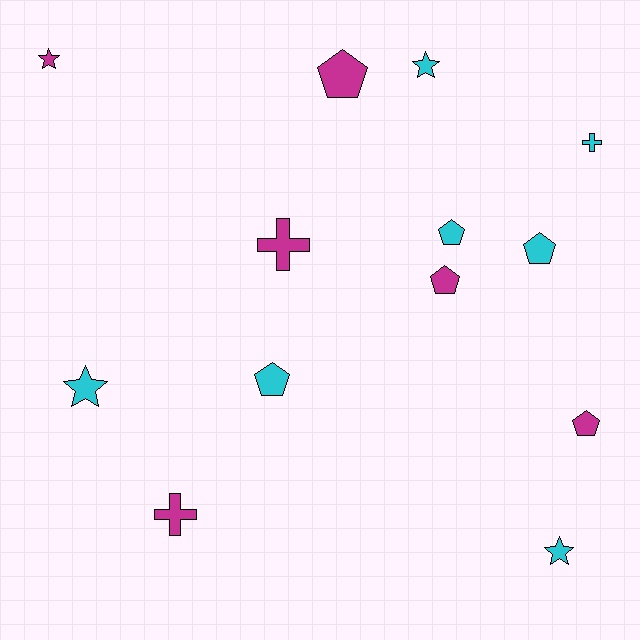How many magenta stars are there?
There is 1 magenta star.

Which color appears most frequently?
Cyan, with 7 objects.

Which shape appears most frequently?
Pentagon, with 6 objects.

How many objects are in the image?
There are 13 objects.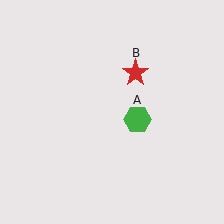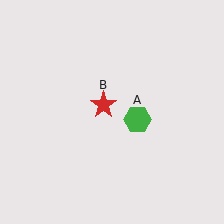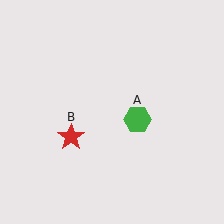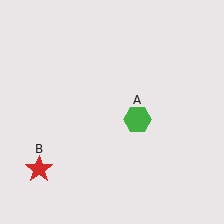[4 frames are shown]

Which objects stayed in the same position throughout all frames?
Green hexagon (object A) remained stationary.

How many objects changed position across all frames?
1 object changed position: red star (object B).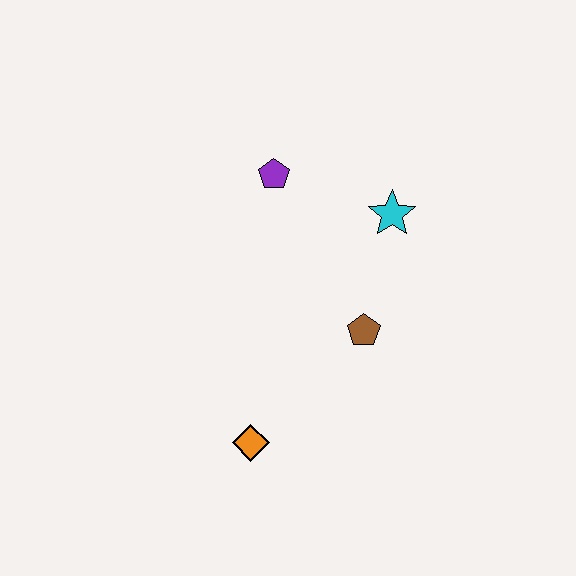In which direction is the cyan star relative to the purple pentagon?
The cyan star is to the right of the purple pentagon.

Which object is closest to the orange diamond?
The brown pentagon is closest to the orange diamond.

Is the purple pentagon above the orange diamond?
Yes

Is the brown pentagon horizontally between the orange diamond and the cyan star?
Yes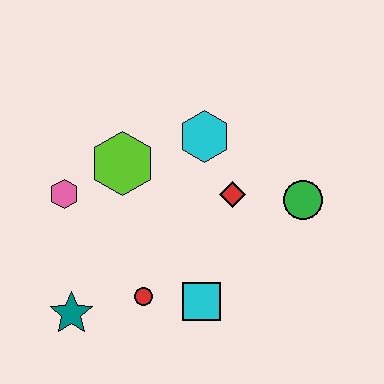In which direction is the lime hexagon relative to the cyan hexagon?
The lime hexagon is to the left of the cyan hexagon.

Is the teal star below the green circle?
Yes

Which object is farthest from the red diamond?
The teal star is farthest from the red diamond.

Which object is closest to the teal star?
The red circle is closest to the teal star.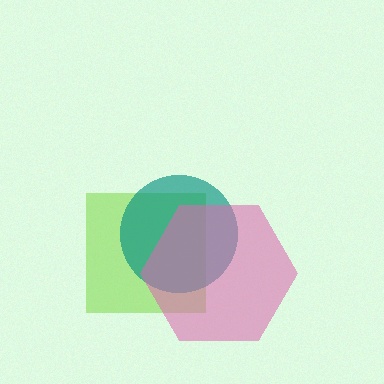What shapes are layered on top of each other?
The layered shapes are: a lime square, a teal circle, a pink hexagon.